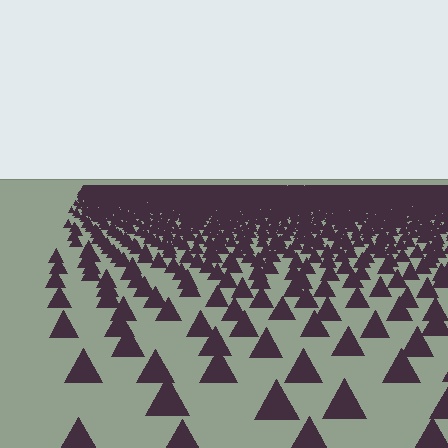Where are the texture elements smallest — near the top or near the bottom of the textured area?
Near the top.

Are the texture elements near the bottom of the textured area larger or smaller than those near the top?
Larger. Near the bottom, elements are closer to the viewer and appear at a bigger on-screen size.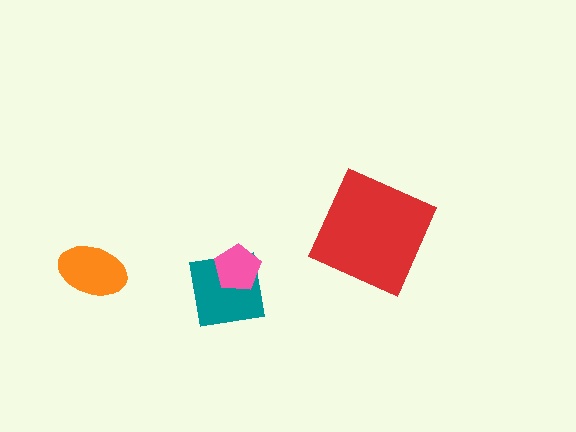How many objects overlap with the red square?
0 objects overlap with the red square.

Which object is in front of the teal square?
The pink pentagon is in front of the teal square.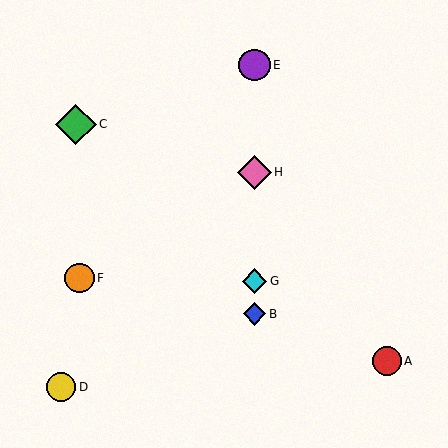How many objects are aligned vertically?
4 objects (B, E, G, H) are aligned vertically.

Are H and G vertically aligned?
Yes, both are at x≈254.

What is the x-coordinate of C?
Object C is at x≈76.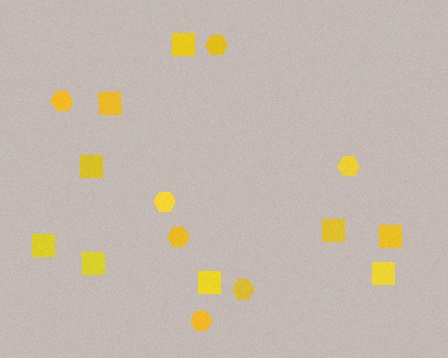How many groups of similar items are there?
There are 2 groups: one group of squares (9) and one group of hexagons (7).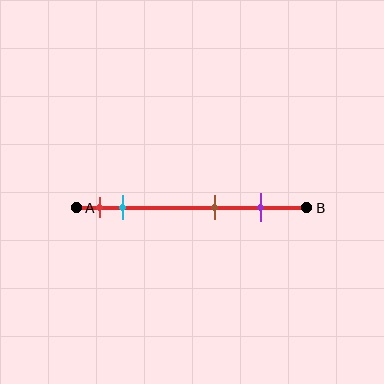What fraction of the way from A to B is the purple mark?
The purple mark is approximately 80% (0.8) of the way from A to B.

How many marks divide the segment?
There are 4 marks dividing the segment.